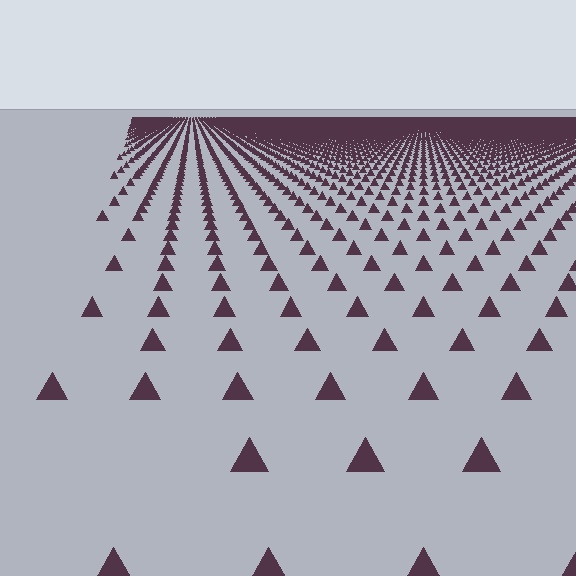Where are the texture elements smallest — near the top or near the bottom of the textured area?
Near the top.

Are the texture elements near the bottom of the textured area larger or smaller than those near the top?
Larger. Near the bottom, elements are closer to the viewer and appear at a bigger on-screen size.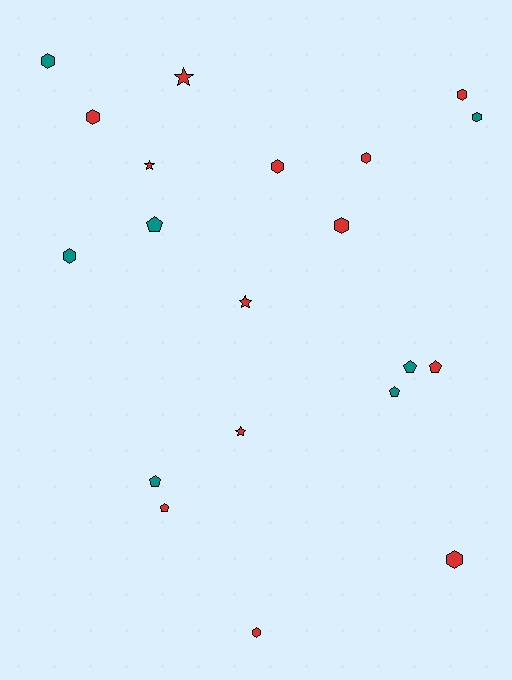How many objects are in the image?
There are 20 objects.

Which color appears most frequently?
Red, with 13 objects.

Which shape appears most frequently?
Hexagon, with 10 objects.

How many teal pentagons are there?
There are 4 teal pentagons.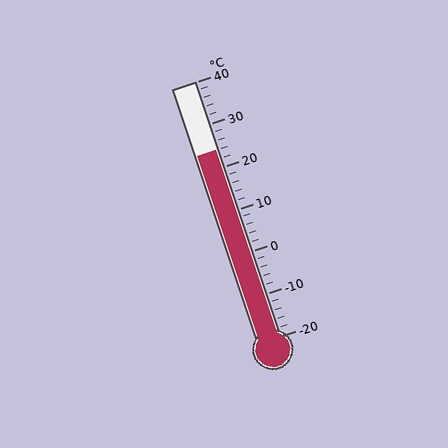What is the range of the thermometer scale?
The thermometer scale ranges from -20°C to 40°C.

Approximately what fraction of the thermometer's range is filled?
The thermometer is filled to approximately 75% of its range.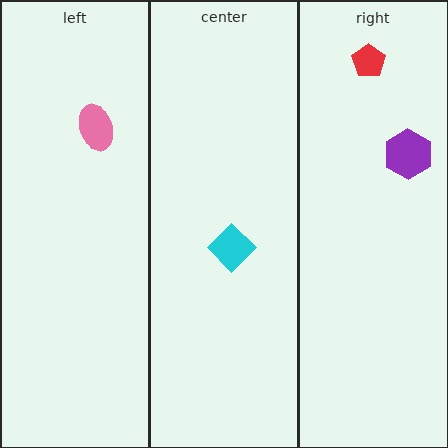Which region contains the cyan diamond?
The center region.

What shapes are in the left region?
The pink ellipse.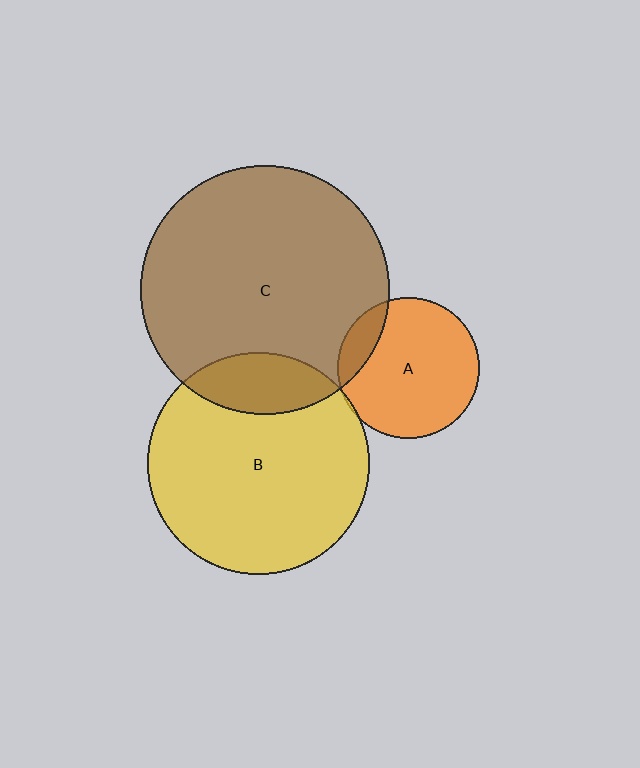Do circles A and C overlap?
Yes.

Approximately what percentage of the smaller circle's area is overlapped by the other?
Approximately 15%.